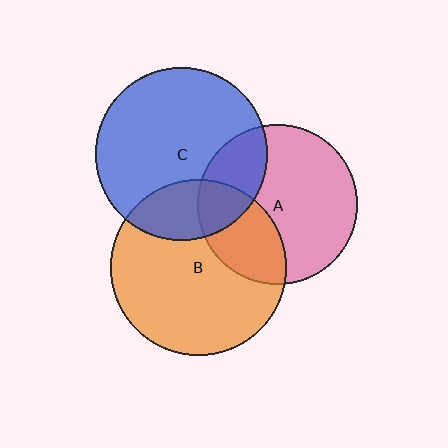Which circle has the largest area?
Circle B (orange).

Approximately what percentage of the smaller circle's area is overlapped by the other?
Approximately 25%.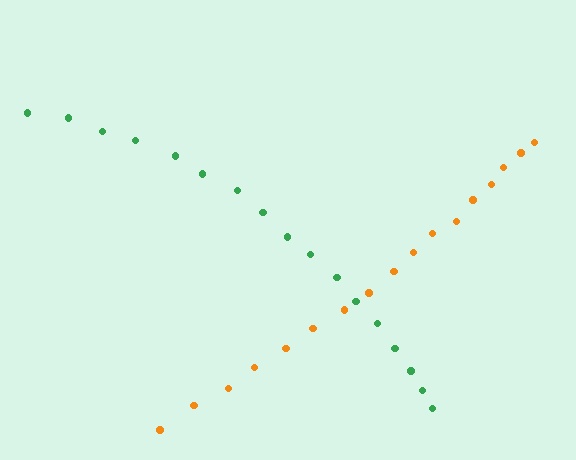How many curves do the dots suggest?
There are 2 distinct paths.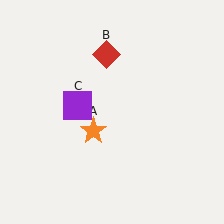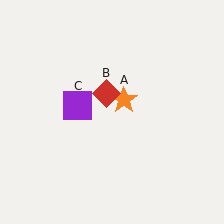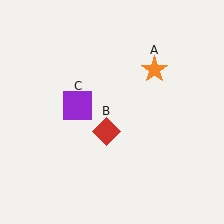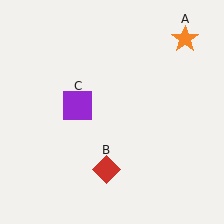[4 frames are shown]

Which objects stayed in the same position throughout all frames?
Purple square (object C) remained stationary.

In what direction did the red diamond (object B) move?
The red diamond (object B) moved down.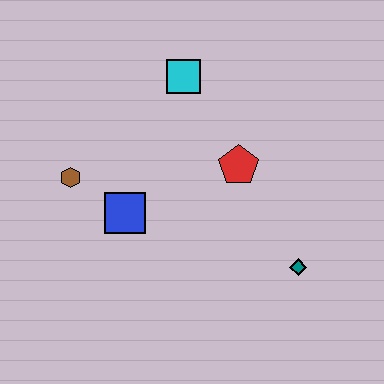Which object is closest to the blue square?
The brown hexagon is closest to the blue square.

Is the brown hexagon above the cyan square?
No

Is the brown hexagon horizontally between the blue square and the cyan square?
No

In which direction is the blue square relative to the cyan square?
The blue square is below the cyan square.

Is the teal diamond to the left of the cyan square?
No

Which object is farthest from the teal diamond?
The brown hexagon is farthest from the teal diamond.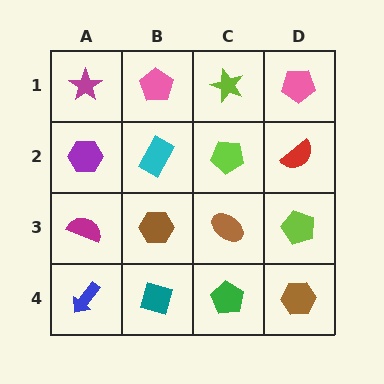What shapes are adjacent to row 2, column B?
A pink pentagon (row 1, column B), a brown hexagon (row 3, column B), a purple hexagon (row 2, column A), a lime pentagon (row 2, column C).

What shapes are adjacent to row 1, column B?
A cyan rectangle (row 2, column B), a magenta star (row 1, column A), a lime star (row 1, column C).